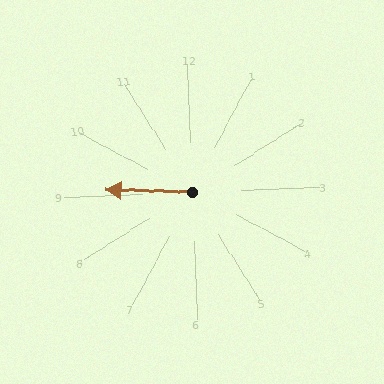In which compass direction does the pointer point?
West.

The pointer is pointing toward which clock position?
Roughly 9 o'clock.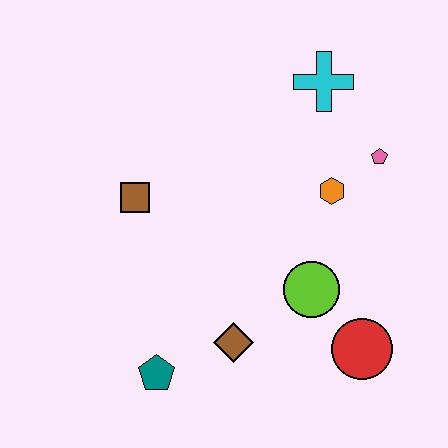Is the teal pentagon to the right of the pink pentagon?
No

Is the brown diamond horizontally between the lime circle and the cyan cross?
No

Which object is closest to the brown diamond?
The teal pentagon is closest to the brown diamond.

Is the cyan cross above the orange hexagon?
Yes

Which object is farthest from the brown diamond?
The cyan cross is farthest from the brown diamond.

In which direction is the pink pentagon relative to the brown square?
The pink pentagon is to the right of the brown square.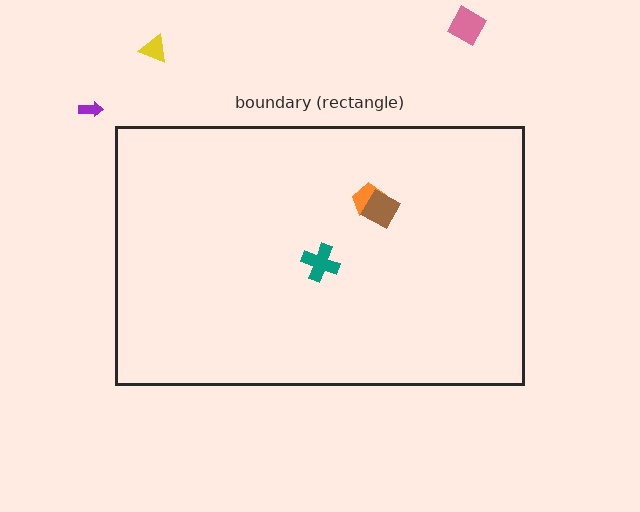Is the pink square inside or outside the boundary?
Outside.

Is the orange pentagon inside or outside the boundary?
Inside.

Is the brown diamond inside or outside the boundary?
Inside.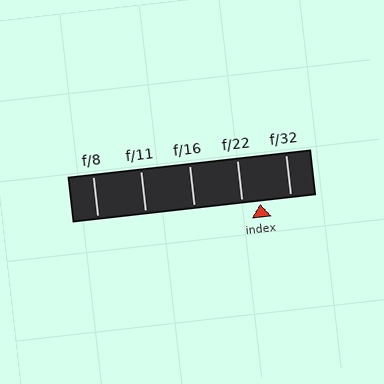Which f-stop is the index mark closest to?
The index mark is closest to f/22.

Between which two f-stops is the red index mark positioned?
The index mark is between f/22 and f/32.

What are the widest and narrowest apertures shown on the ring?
The widest aperture shown is f/8 and the narrowest is f/32.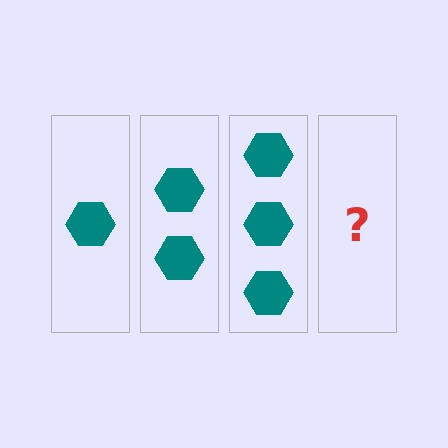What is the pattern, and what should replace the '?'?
The pattern is that each step adds one more hexagon. The '?' should be 4 hexagons.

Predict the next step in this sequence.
The next step is 4 hexagons.